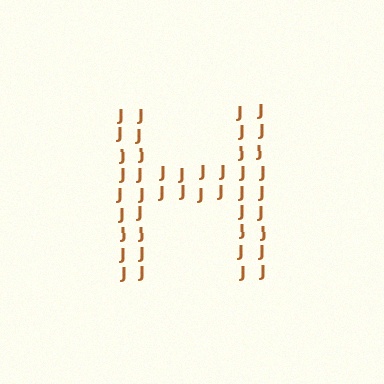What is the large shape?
The large shape is the letter H.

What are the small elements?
The small elements are letter J's.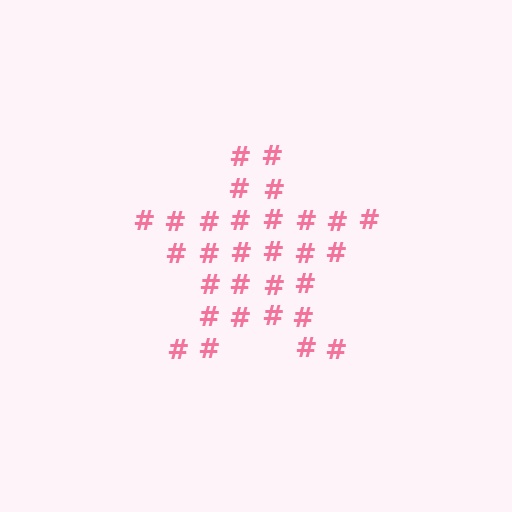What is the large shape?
The large shape is a star.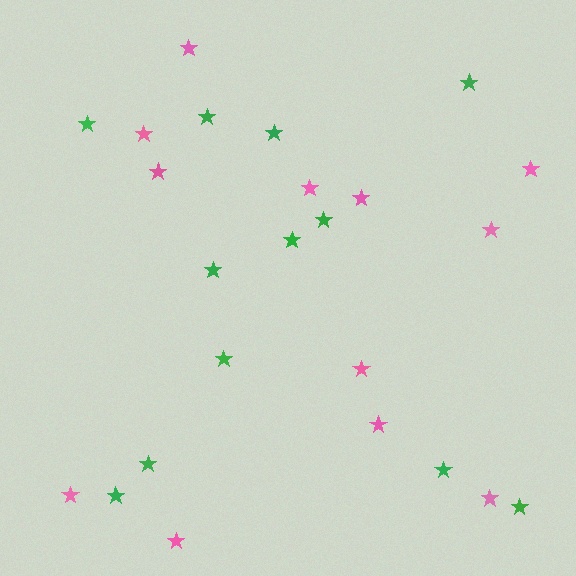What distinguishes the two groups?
There are 2 groups: one group of pink stars (12) and one group of green stars (12).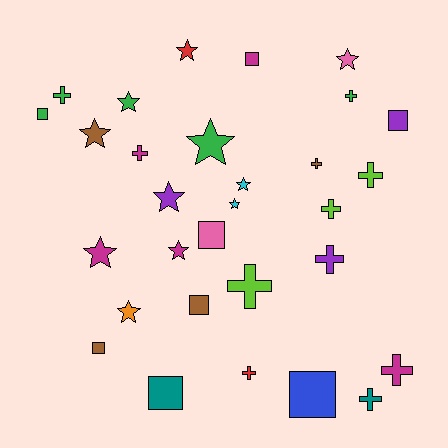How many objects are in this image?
There are 30 objects.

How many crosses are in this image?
There are 11 crosses.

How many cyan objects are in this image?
There are 2 cyan objects.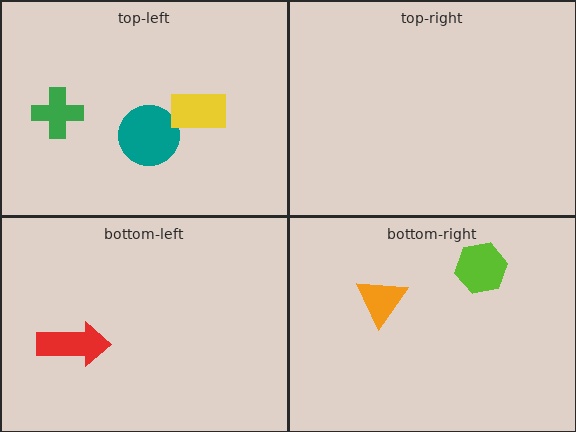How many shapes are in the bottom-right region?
2.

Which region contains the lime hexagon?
The bottom-right region.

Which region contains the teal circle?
The top-left region.